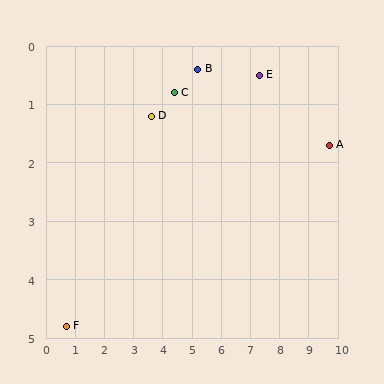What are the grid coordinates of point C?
Point C is at approximately (4.4, 0.8).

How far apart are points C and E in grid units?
Points C and E are about 2.9 grid units apart.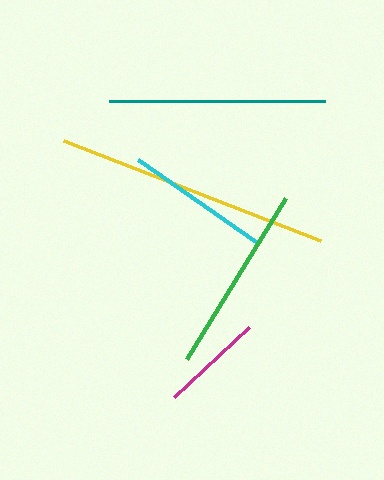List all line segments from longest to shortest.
From longest to shortest: yellow, teal, green, cyan, magenta.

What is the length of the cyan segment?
The cyan segment is approximately 144 pixels long.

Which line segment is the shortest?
The magenta line is the shortest at approximately 103 pixels.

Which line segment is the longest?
The yellow line is the longest at approximately 276 pixels.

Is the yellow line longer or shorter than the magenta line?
The yellow line is longer than the magenta line.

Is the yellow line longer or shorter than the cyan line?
The yellow line is longer than the cyan line.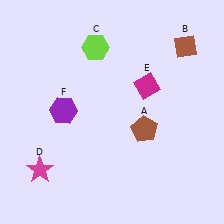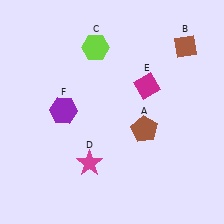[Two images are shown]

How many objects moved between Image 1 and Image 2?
1 object moved between the two images.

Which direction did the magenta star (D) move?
The magenta star (D) moved right.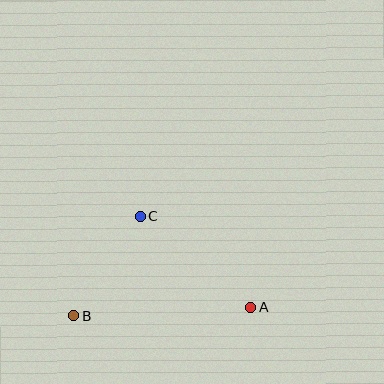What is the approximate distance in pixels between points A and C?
The distance between A and C is approximately 143 pixels.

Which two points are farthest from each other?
Points A and B are farthest from each other.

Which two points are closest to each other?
Points B and C are closest to each other.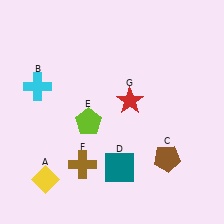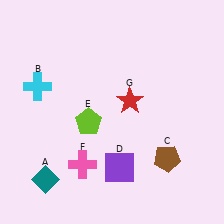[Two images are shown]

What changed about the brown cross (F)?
In Image 1, F is brown. In Image 2, it changed to pink.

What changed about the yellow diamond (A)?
In Image 1, A is yellow. In Image 2, it changed to teal.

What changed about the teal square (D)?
In Image 1, D is teal. In Image 2, it changed to purple.